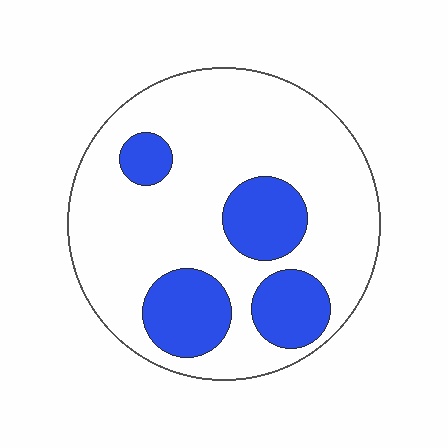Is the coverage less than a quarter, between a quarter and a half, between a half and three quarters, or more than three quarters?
Between a quarter and a half.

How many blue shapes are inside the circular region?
4.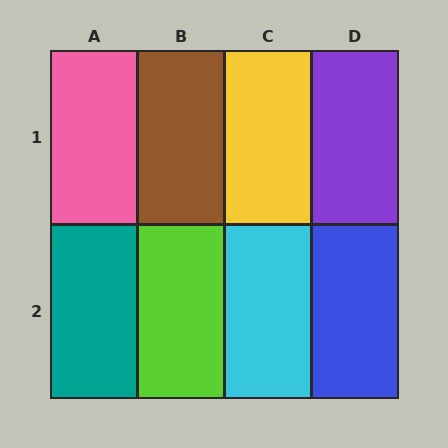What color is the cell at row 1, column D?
Purple.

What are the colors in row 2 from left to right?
Teal, lime, cyan, blue.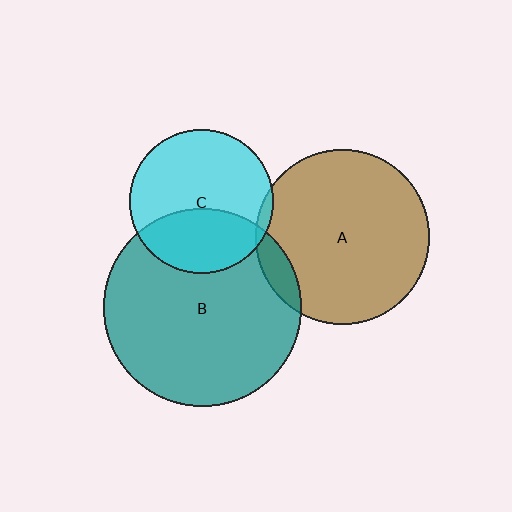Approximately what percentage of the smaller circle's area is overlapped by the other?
Approximately 35%.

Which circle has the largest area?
Circle B (teal).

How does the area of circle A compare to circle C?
Approximately 1.5 times.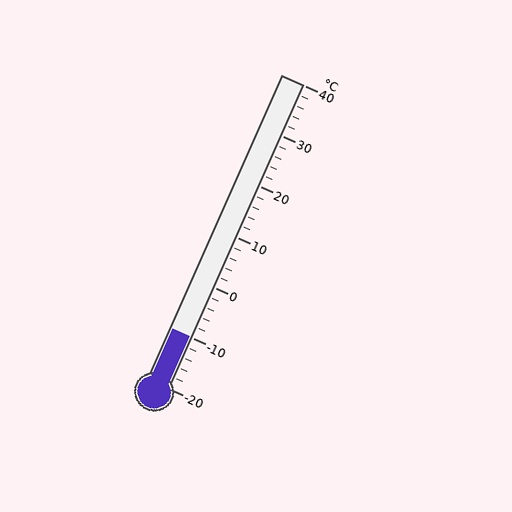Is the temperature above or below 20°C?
The temperature is below 20°C.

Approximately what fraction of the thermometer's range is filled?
The thermometer is filled to approximately 15% of its range.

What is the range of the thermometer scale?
The thermometer scale ranges from -20°C to 40°C.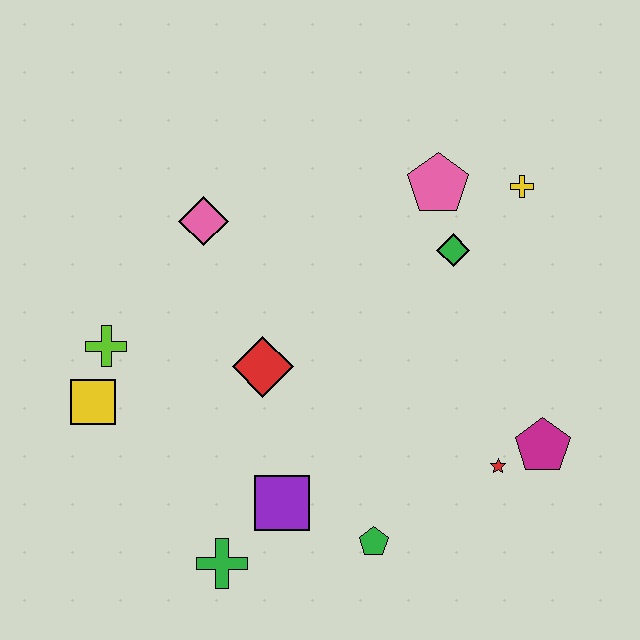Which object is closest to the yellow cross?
The pink pentagon is closest to the yellow cross.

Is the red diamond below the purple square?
No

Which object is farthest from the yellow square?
The yellow cross is farthest from the yellow square.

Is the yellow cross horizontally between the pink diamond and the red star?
No